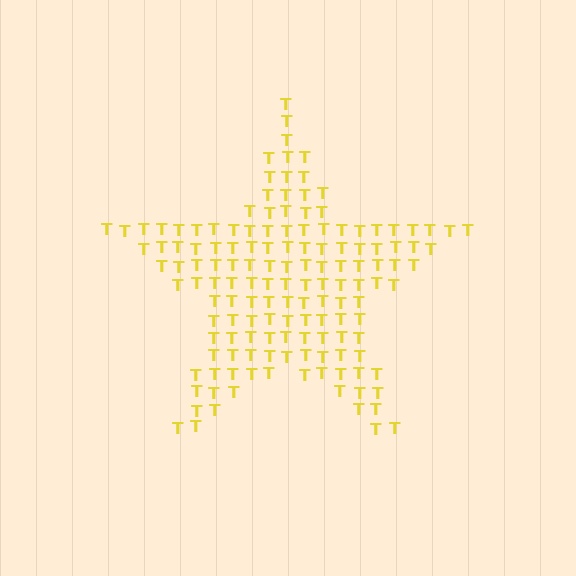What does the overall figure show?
The overall figure shows a star.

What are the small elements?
The small elements are letter T's.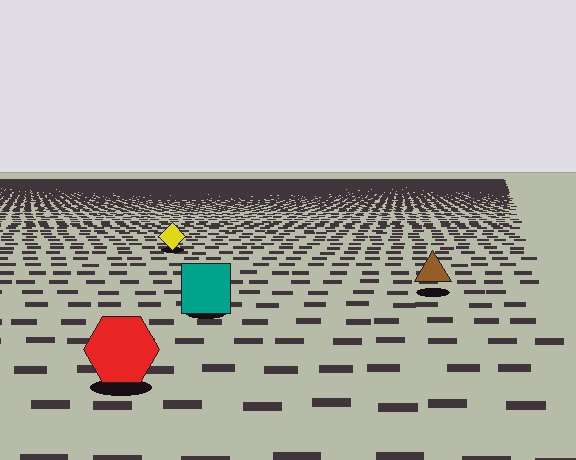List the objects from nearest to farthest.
From nearest to farthest: the red hexagon, the teal square, the brown triangle, the yellow diamond.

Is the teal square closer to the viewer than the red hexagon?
No. The red hexagon is closer — you can tell from the texture gradient: the ground texture is coarser near it.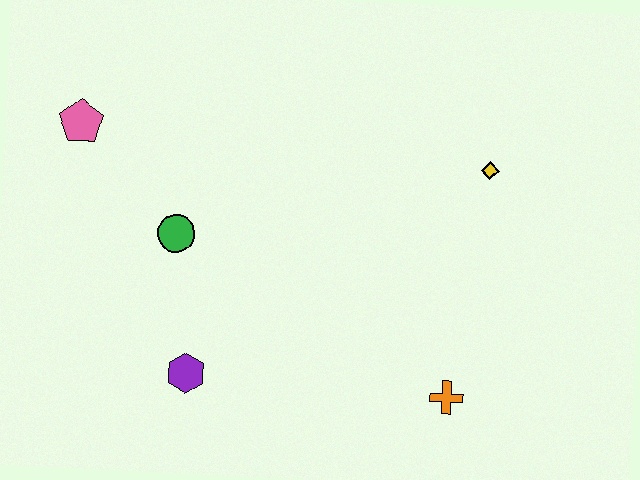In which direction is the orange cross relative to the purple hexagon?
The orange cross is to the right of the purple hexagon.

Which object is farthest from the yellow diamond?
The pink pentagon is farthest from the yellow diamond.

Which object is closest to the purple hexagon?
The green circle is closest to the purple hexagon.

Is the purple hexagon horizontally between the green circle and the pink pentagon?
No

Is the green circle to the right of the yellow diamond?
No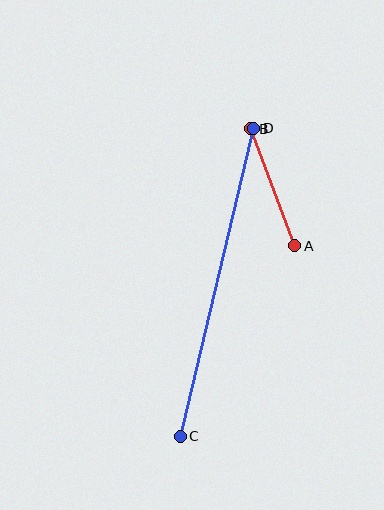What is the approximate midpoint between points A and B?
The midpoint is at approximately (272, 187) pixels.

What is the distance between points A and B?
The distance is approximately 125 pixels.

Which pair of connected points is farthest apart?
Points C and D are farthest apart.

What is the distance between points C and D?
The distance is approximately 316 pixels.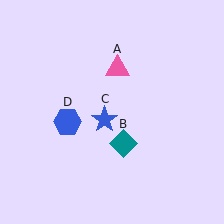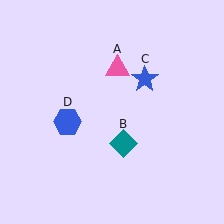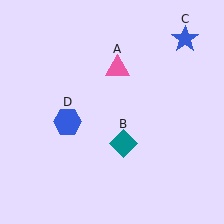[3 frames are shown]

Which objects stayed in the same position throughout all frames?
Pink triangle (object A) and teal diamond (object B) and blue hexagon (object D) remained stationary.